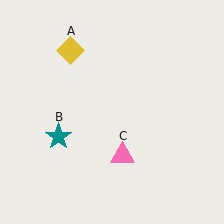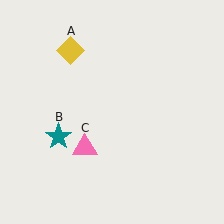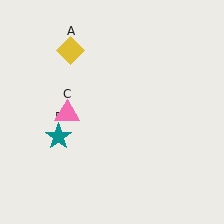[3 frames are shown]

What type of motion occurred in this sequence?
The pink triangle (object C) rotated clockwise around the center of the scene.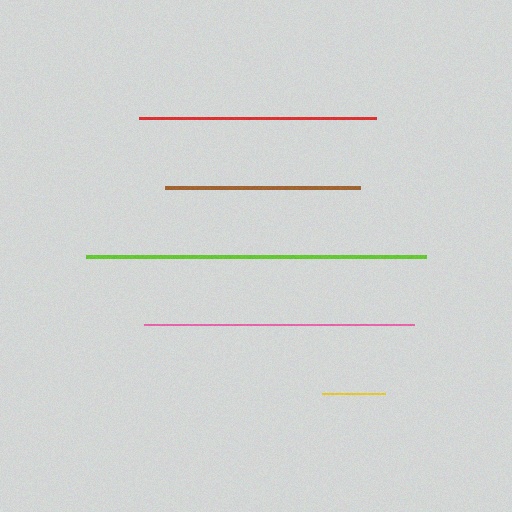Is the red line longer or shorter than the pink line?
The pink line is longer than the red line.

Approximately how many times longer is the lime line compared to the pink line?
The lime line is approximately 1.3 times the length of the pink line.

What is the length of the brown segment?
The brown segment is approximately 194 pixels long.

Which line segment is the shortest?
The yellow line is the shortest at approximately 64 pixels.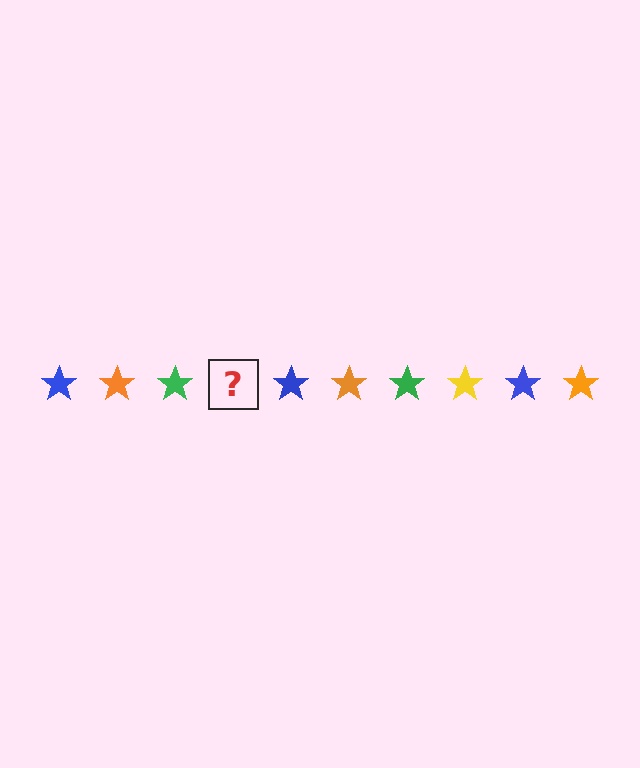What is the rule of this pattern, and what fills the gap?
The rule is that the pattern cycles through blue, orange, green, yellow stars. The gap should be filled with a yellow star.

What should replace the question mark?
The question mark should be replaced with a yellow star.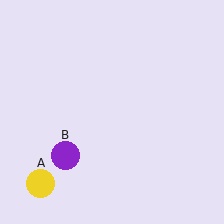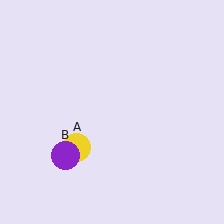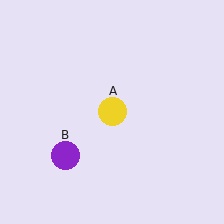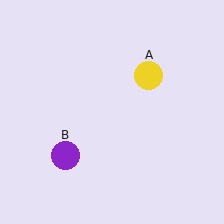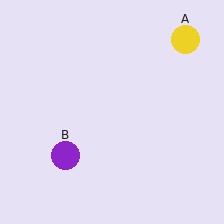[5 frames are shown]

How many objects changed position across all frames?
1 object changed position: yellow circle (object A).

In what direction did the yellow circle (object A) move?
The yellow circle (object A) moved up and to the right.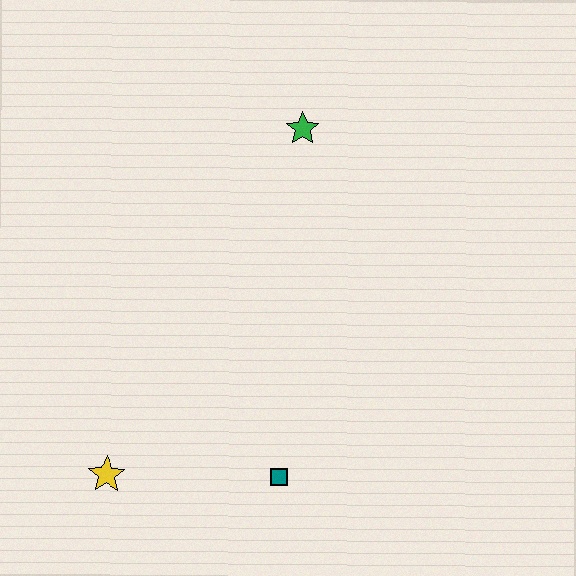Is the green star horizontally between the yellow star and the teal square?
No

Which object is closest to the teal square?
The yellow star is closest to the teal square.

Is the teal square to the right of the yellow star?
Yes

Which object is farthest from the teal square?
The green star is farthest from the teal square.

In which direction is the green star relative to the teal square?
The green star is above the teal square.